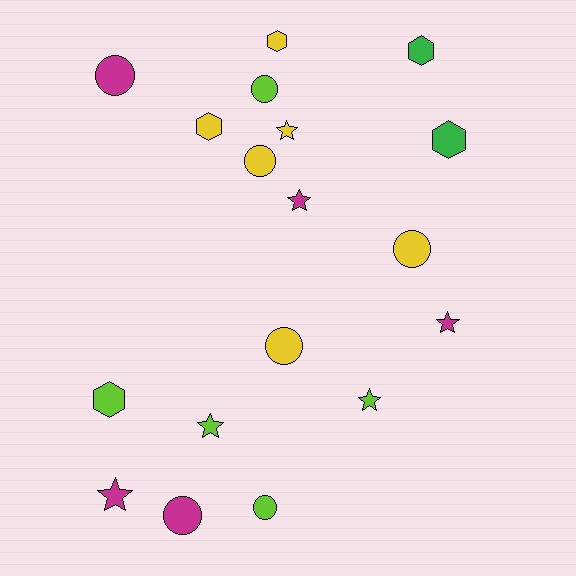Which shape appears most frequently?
Circle, with 7 objects.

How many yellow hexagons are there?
There are 2 yellow hexagons.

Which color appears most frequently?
Yellow, with 6 objects.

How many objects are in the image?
There are 18 objects.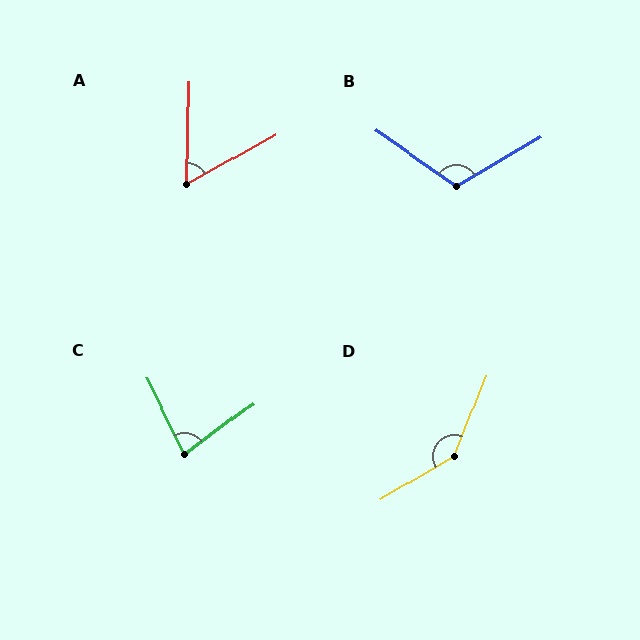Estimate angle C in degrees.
Approximately 80 degrees.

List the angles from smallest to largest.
A (59°), C (80°), B (115°), D (142°).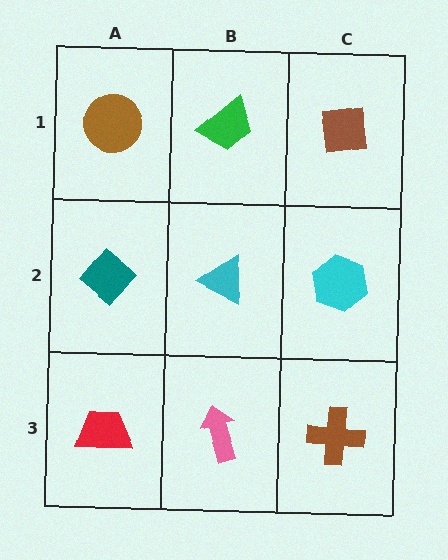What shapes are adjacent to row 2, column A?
A brown circle (row 1, column A), a red trapezoid (row 3, column A), a cyan triangle (row 2, column B).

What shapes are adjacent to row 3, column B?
A cyan triangle (row 2, column B), a red trapezoid (row 3, column A), a brown cross (row 3, column C).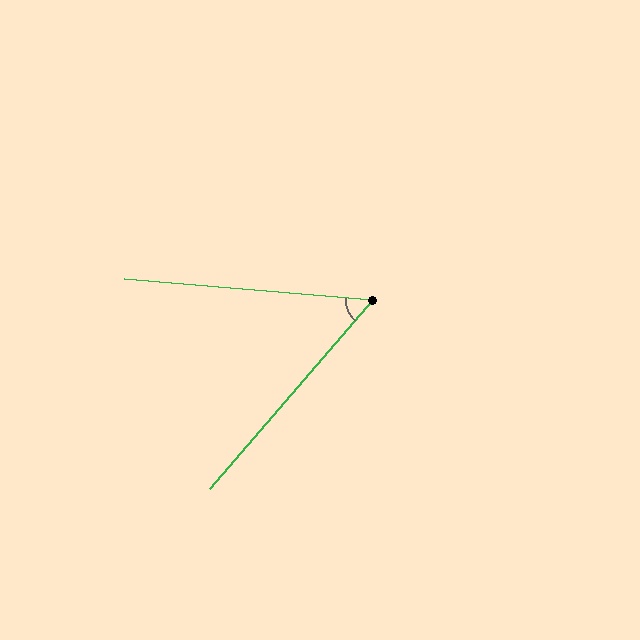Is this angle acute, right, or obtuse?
It is acute.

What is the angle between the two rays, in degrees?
Approximately 54 degrees.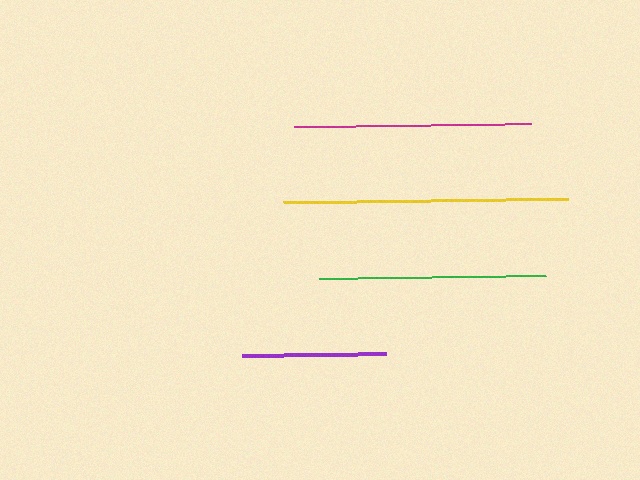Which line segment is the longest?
The yellow line is the longest at approximately 285 pixels.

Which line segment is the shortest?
The purple line is the shortest at approximately 144 pixels.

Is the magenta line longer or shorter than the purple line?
The magenta line is longer than the purple line.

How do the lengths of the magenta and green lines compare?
The magenta and green lines are approximately the same length.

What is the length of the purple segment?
The purple segment is approximately 144 pixels long.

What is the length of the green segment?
The green segment is approximately 226 pixels long.